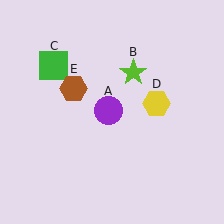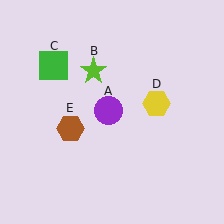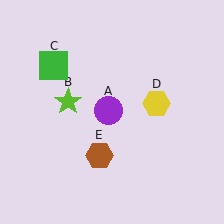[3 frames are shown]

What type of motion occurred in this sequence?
The lime star (object B), brown hexagon (object E) rotated counterclockwise around the center of the scene.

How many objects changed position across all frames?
2 objects changed position: lime star (object B), brown hexagon (object E).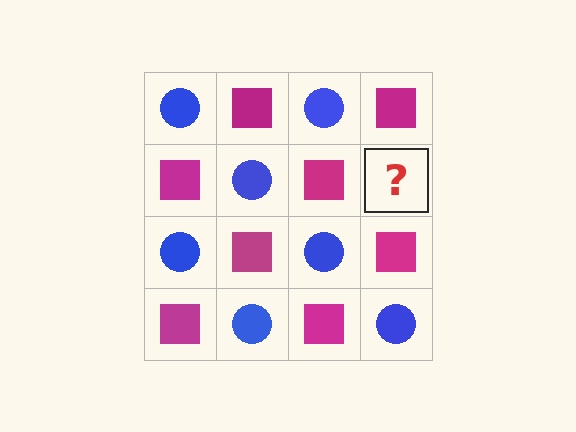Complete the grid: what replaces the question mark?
The question mark should be replaced with a blue circle.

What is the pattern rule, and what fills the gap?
The rule is that it alternates blue circle and magenta square in a checkerboard pattern. The gap should be filled with a blue circle.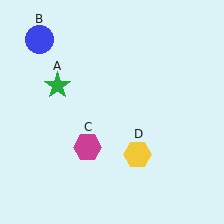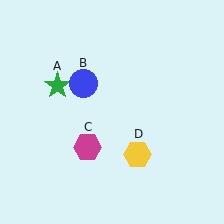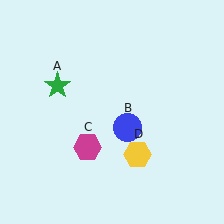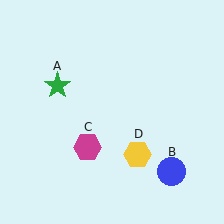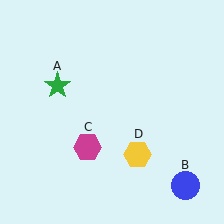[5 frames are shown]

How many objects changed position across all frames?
1 object changed position: blue circle (object B).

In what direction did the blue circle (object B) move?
The blue circle (object B) moved down and to the right.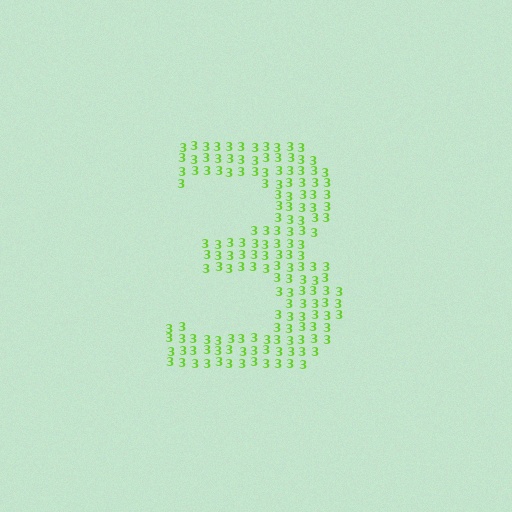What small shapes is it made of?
It is made of small digit 3's.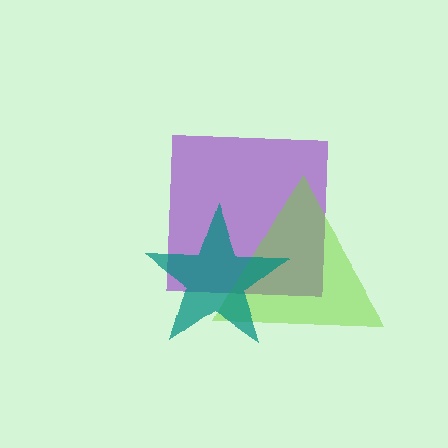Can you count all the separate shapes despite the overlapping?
Yes, there are 3 separate shapes.